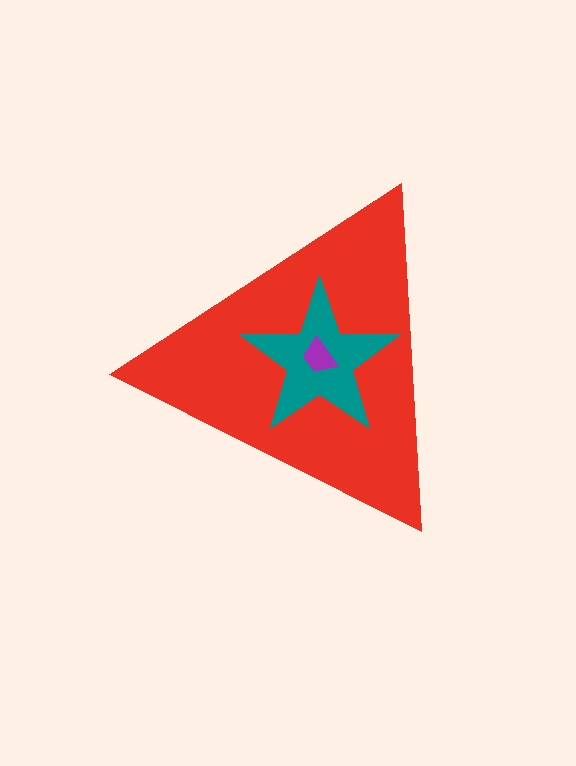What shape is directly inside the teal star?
The purple trapezoid.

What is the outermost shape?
The red triangle.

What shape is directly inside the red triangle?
The teal star.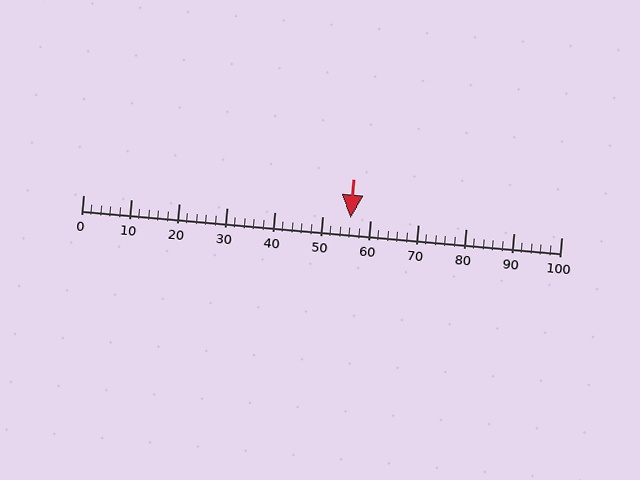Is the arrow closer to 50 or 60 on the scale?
The arrow is closer to 60.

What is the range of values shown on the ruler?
The ruler shows values from 0 to 100.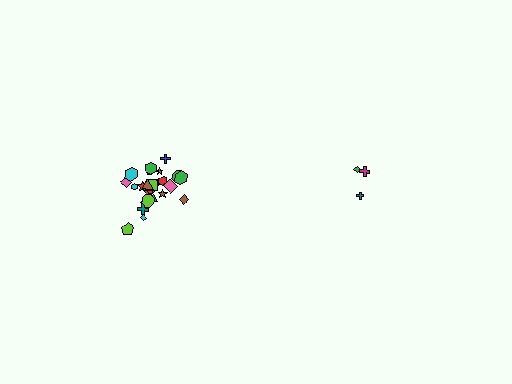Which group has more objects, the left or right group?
The left group.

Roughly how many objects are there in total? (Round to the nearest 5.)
Roughly 30 objects in total.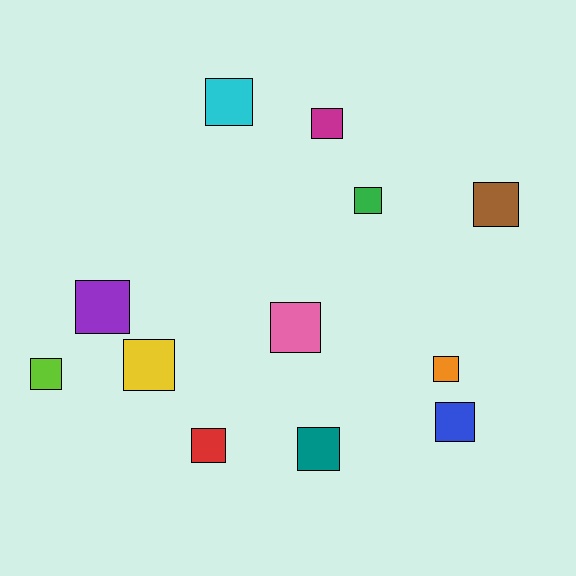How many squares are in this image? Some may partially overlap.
There are 12 squares.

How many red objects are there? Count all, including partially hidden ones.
There is 1 red object.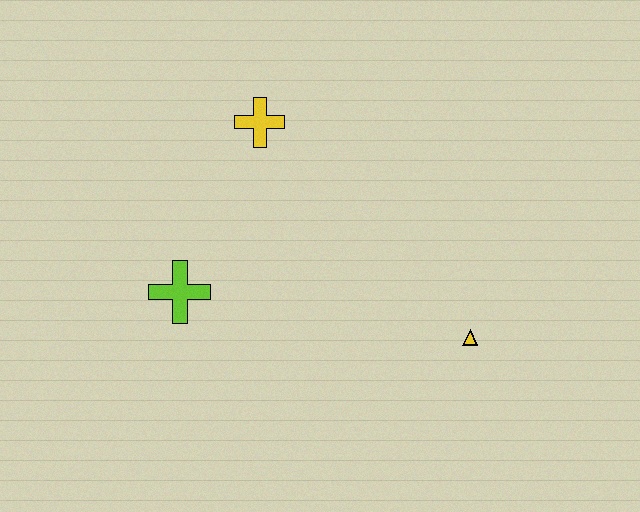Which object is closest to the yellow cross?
The lime cross is closest to the yellow cross.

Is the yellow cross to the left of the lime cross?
No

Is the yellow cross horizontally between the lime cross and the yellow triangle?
Yes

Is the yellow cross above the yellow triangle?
Yes